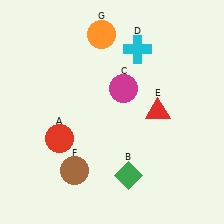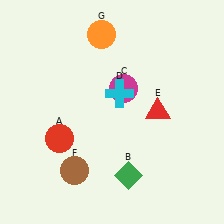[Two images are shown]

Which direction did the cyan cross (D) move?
The cyan cross (D) moved down.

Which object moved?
The cyan cross (D) moved down.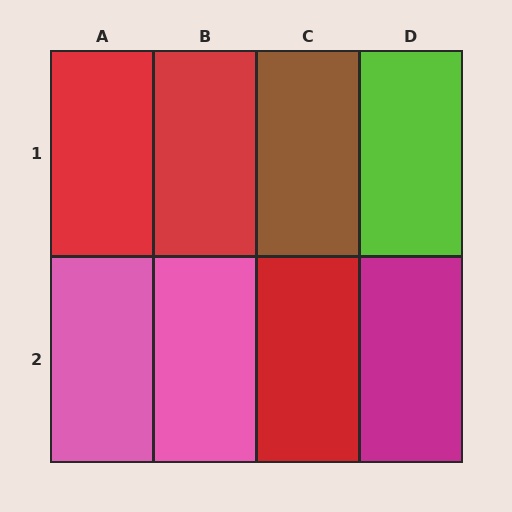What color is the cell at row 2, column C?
Red.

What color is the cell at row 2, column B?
Pink.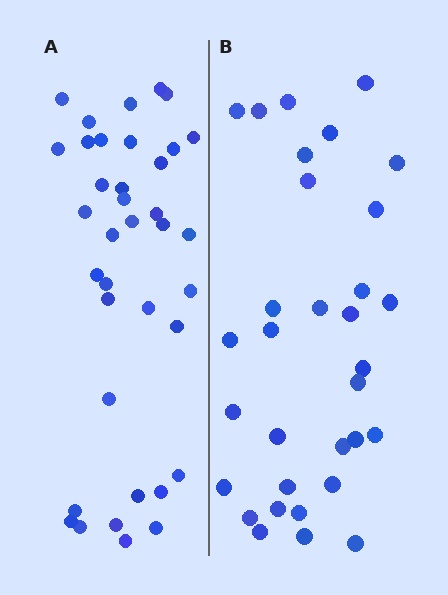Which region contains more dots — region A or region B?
Region A (the left region) has more dots.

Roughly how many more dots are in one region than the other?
Region A has about 5 more dots than region B.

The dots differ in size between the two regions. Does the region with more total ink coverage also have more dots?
No. Region B has more total ink coverage because its dots are larger, but region A actually contains more individual dots. Total area can be misleading — the number of items is what matters here.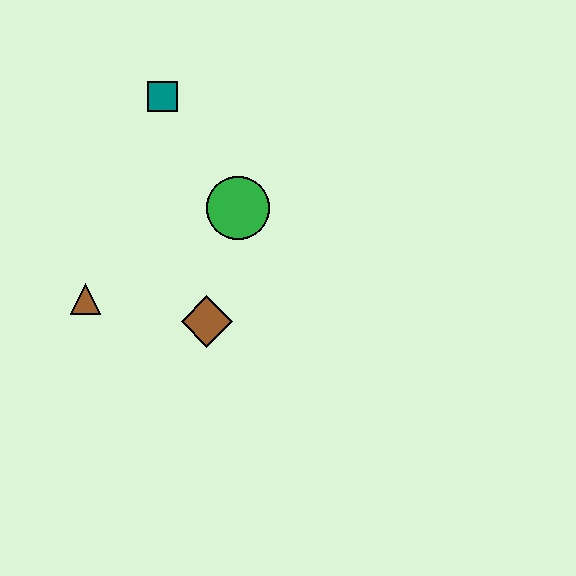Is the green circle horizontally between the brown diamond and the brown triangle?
No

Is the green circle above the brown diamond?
Yes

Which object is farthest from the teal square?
The brown diamond is farthest from the teal square.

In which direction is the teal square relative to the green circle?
The teal square is above the green circle.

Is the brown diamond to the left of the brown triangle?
No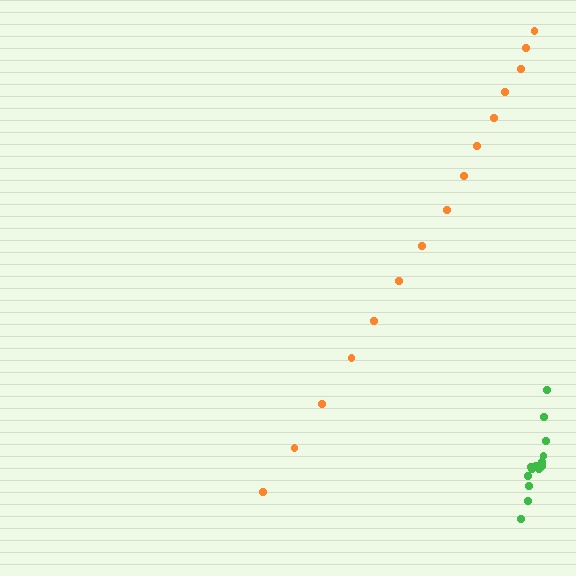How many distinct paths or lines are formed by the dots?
There are 2 distinct paths.